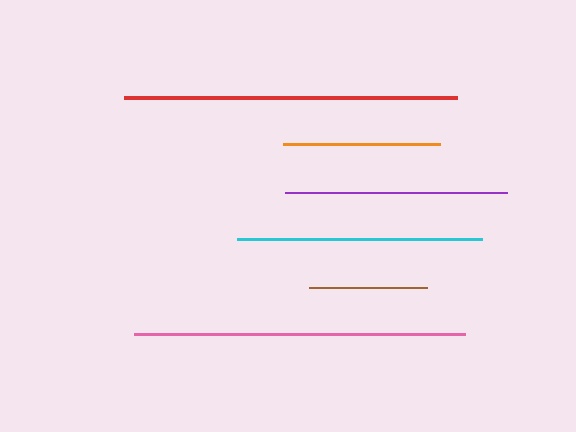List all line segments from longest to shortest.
From longest to shortest: red, pink, cyan, purple, orange, brown.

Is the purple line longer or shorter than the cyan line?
The cyan line is longer than the purple line.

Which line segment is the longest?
The red line is the longest at approximately 334 pixels.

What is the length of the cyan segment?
The cyan segment is approximately 245 pixels long.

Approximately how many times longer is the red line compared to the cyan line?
The red line is approximately 1.4 times the length of the cyan line.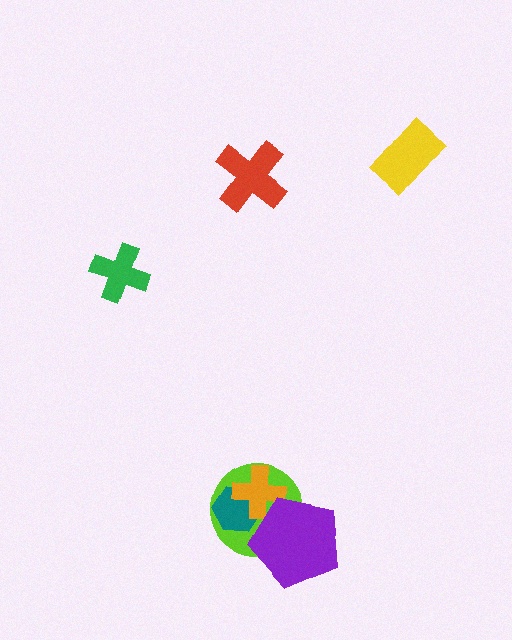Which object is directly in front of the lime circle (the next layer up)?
The teal hexagon is directly in front of the lime circle.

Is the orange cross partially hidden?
Yes, it is partially covered by another shape.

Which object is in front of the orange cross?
The purple pentagon is in front of the orange cross.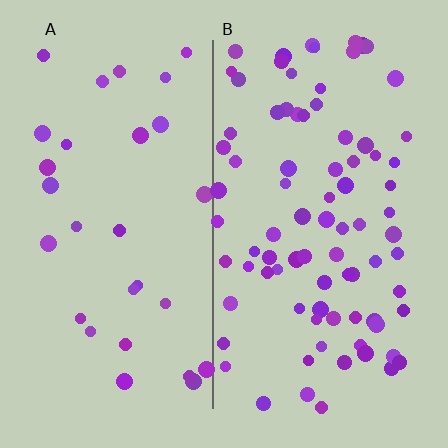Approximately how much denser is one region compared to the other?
Approximately 2.8× — region B over region A.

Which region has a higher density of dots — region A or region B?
B (the right).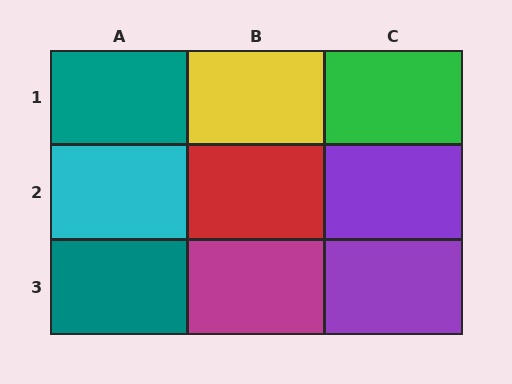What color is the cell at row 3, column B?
Magenta.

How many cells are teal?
2 cells are teal.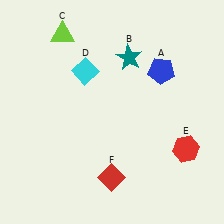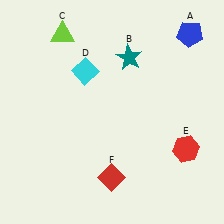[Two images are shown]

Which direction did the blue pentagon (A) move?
The blue pentagon (A) moved up.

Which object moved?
The blue pentagon (A) moved up.